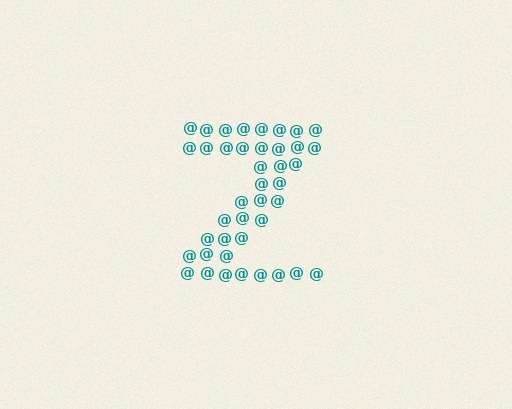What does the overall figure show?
The overall figure shows the letter Z.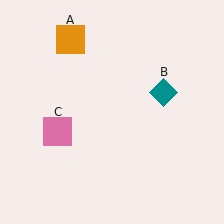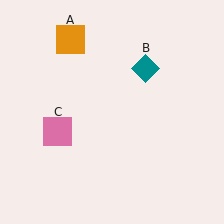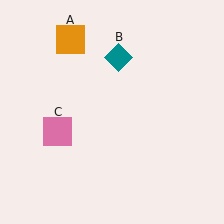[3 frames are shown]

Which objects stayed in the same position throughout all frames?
Orange square (object A) and pink square (object C) remained stationary.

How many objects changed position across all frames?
1 object changed position: teal diamond (object B).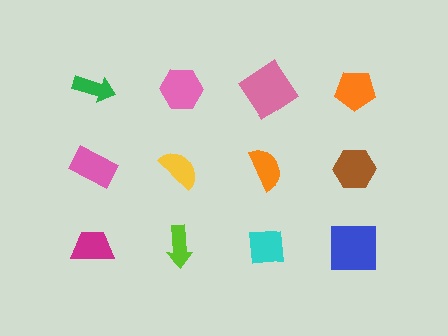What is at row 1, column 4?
An orange pentagon.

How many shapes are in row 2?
4 shapes.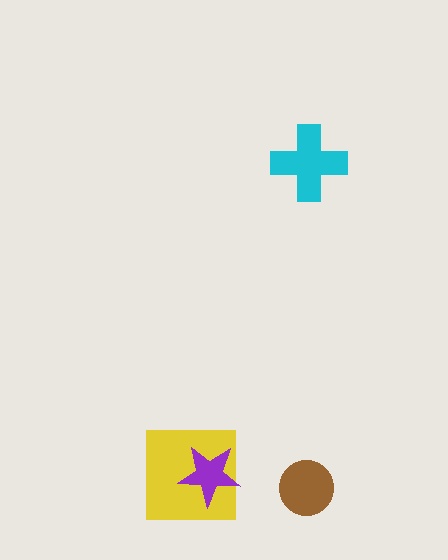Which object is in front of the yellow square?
The purple star is in front of the yellow square.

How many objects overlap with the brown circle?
0 objects overlap with the brown circle.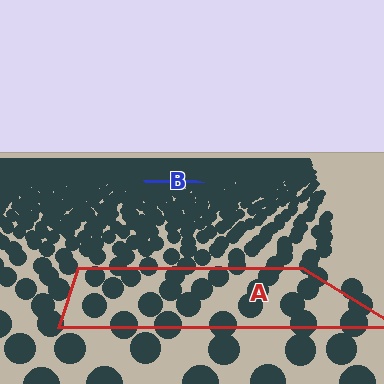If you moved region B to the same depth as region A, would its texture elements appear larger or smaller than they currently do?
They would appear larger. At a closer depth, the same texture elements are projected at a bigger on-screen size.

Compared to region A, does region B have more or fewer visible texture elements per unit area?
Region B has more texture elements per unit area — they are packed more densely because it is farther away.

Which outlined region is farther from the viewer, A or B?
Region B is farther from the viewer — the texture elements inside it appear smaller and more densely packed.